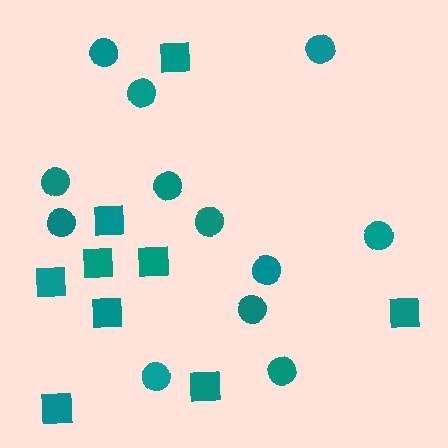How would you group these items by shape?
There are 2 groups: one group of circles (12) and one group of squares (9).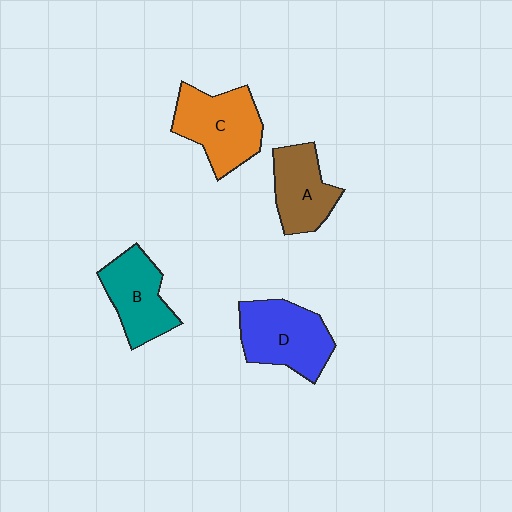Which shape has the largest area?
Shape C (orange).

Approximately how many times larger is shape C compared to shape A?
Approximately 1.3 times.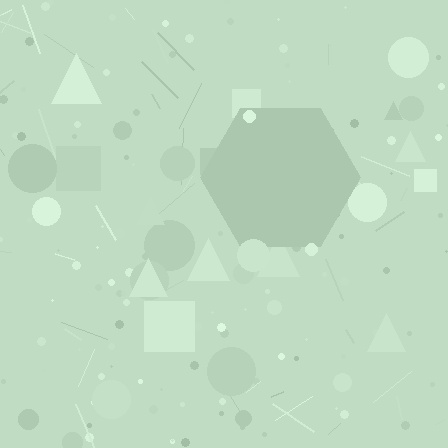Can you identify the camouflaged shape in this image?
The camouflaged shape is a hexagon.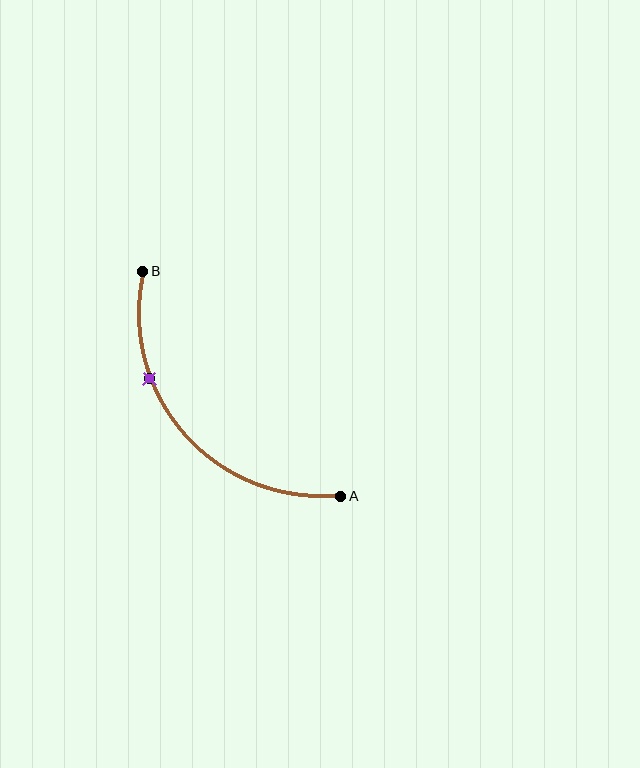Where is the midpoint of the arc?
The arc midpoint is the point on the curve farthest from the straight line joining A and B. It sits below and to the left of that line.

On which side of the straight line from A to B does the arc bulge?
The arc bulges below and to the left of the straight line connecting A and B.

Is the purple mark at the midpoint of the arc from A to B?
No. The purple mark lies on the arc but is closer to endpoint B. The arc midpoint would be at the point on the curve equidistant along the arc from both A and B.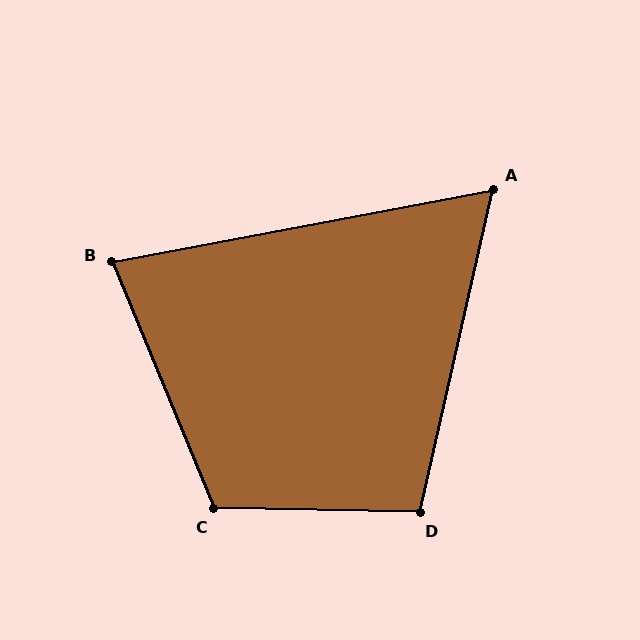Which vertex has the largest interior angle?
C, at approximately 113 degrees.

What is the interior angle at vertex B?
Approximately 78 degrees (acute).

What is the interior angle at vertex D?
Approximately 102 degrees (obtuse).